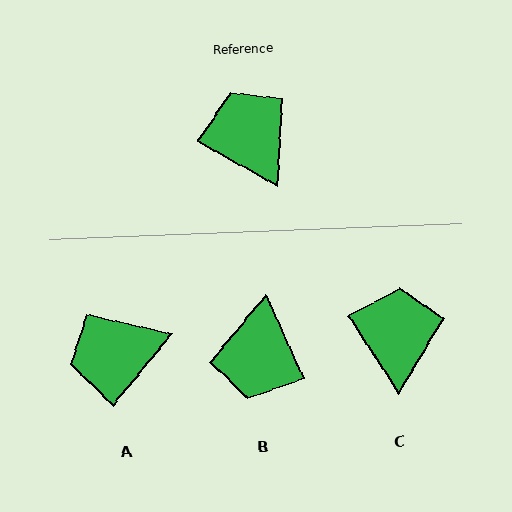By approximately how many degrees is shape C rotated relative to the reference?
Approximately 28 degrees clockwise.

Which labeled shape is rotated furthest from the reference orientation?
B, about 144 degrees away.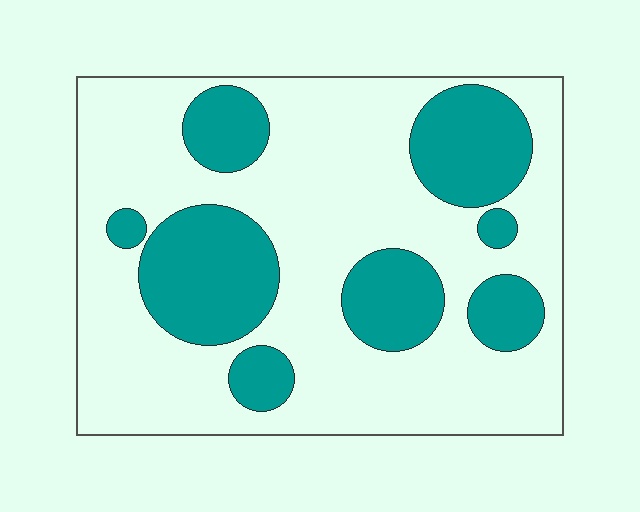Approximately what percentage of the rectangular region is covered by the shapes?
Approximately 30%.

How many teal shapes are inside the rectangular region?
8.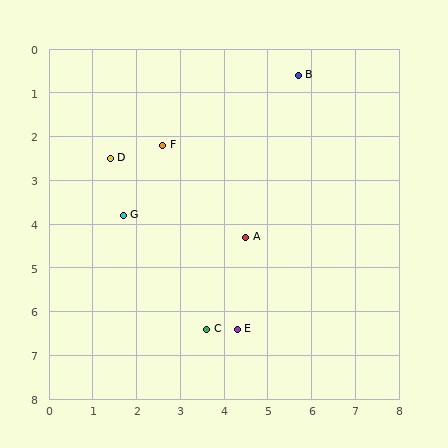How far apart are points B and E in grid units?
Points B and E are about 6.0 grid units apart.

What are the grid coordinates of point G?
Point G is at approximately (1.7, 3.8).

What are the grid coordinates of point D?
Point D is at approximately (1.4, 2.5).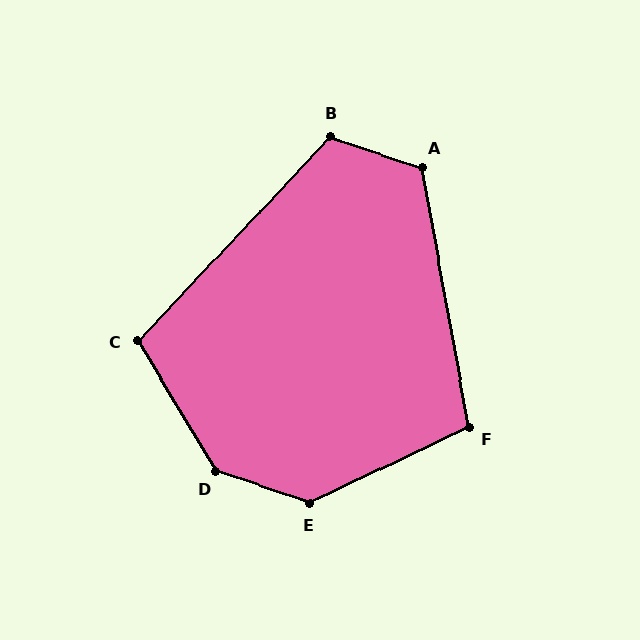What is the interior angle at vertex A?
Approximately 119 degrees (obtuse).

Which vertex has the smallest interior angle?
F, at approximately 105 degrees.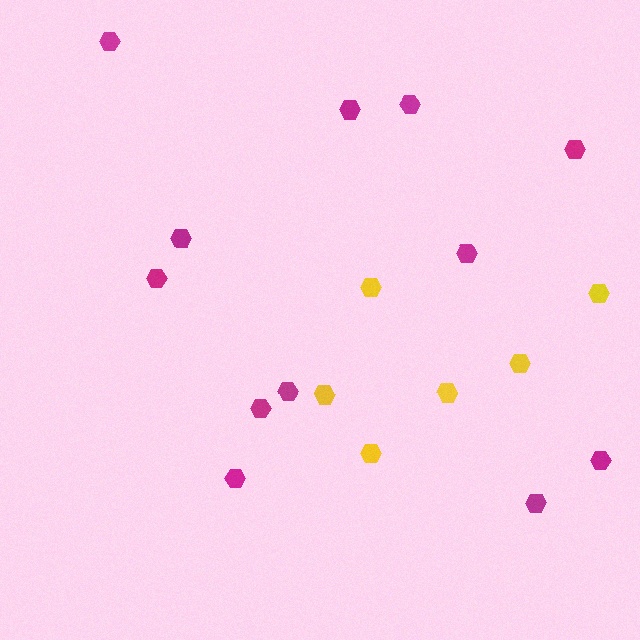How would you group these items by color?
There are 2 groups: one group of magenta hexagons (12) and one group of yellow hexagons (6).